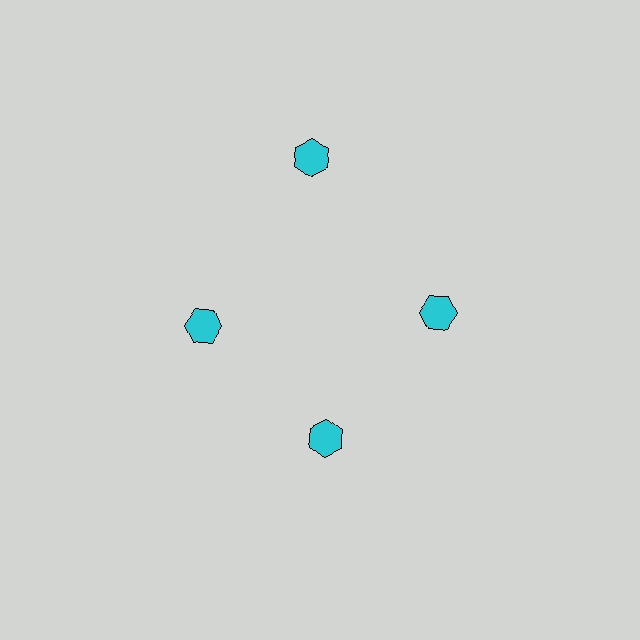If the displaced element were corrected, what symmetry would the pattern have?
It would have 4-fold rotational symmetry — the pattern would map onto itself every 90 degrees.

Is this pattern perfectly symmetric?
No. The 4 cyan hexagons are arranged in a ring, but one element near the 12 o'clock position is pushed outward from the center, breaking the 4-fold rotational symmetry.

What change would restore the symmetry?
The symmetry would be restored by moving it inward, back onto the ring so that all 4 hexagons sit at equal angles and equal distance from the center.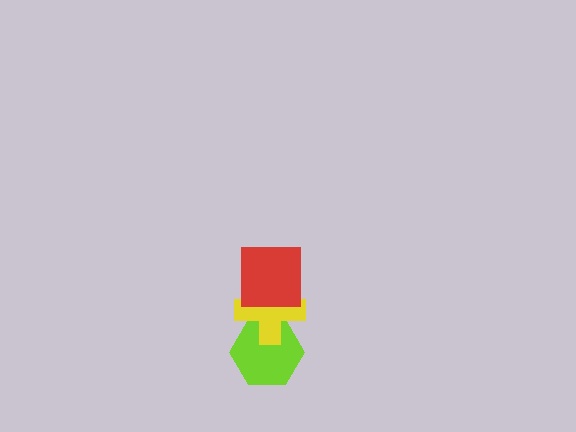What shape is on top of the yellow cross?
The red square is on top of the yellow cross.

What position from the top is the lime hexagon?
The lime hexagon is 3rd from the top.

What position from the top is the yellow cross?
The yellow cross is 2nd from the top.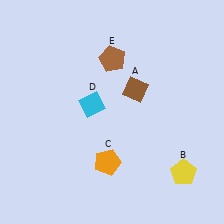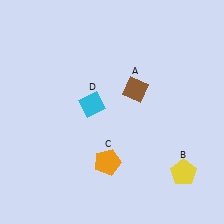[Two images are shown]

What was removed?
The brown pentagon (E) was removed in Image 2.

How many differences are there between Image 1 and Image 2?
There is 1 difference between the two images.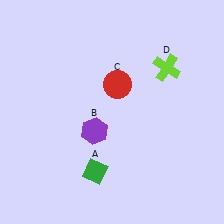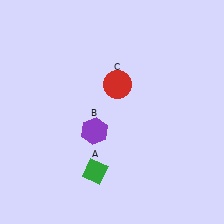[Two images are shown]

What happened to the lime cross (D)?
The lime cross (D) was removed in Image 2. It was in the top-right area of Image 1.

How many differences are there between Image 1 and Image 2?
There is 1 difference between the two images.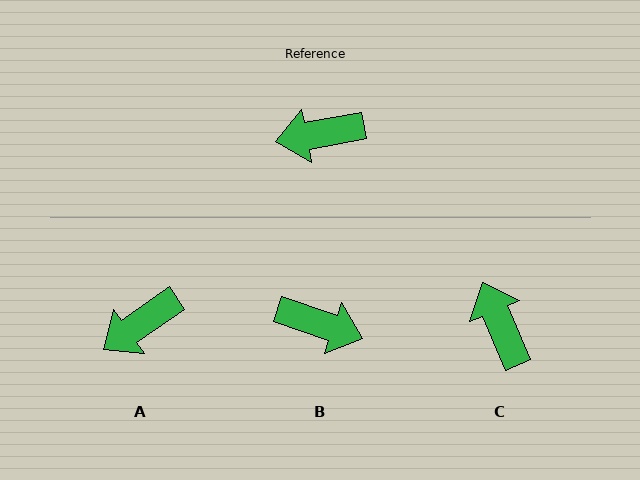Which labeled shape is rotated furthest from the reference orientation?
B, about 151 degrees away.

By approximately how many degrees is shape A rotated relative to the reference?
Approximately 24 degrees counter-clockwise.